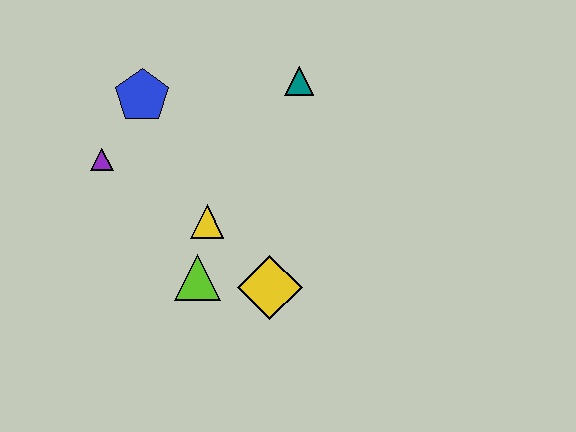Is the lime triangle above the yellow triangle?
No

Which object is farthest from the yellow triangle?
The teal triangle is farthest from the yellow triangle.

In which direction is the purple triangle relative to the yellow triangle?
The purple triangle is to the left of the yellow triangle.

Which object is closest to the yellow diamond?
The lime triangle is closest to the yellow diamond.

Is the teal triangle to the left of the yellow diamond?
No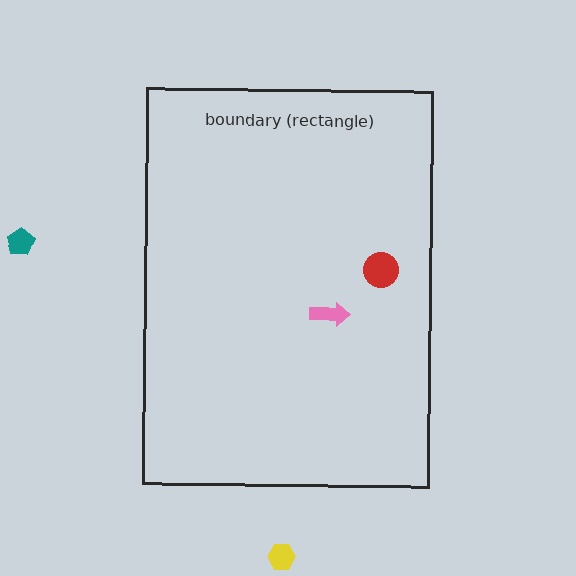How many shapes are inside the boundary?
2 inside, 2 outside.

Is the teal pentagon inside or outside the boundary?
Outside.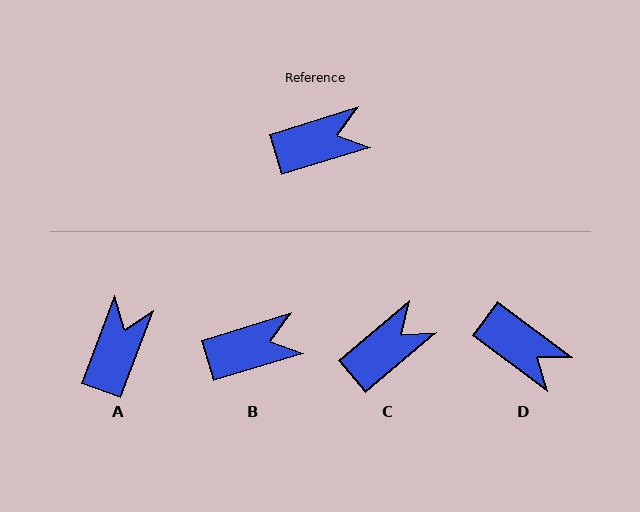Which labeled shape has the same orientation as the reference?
B.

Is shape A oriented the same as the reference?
No, it is off by about 52 degrees.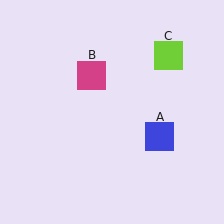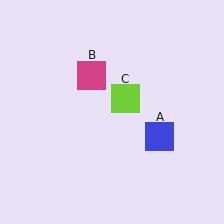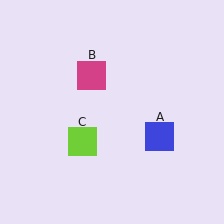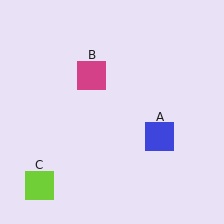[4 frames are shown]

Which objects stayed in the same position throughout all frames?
Blue square (object A) and magenta square (object B) remained stationary.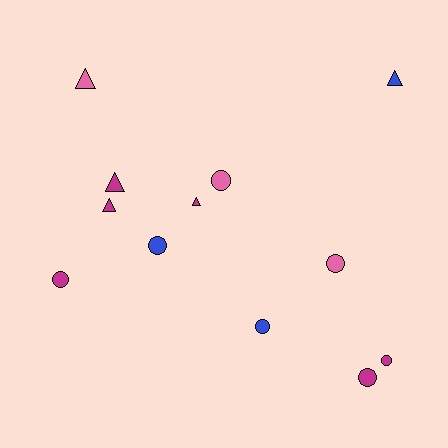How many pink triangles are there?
There is 1 pink triangle.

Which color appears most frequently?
Magenta, with 6 objects.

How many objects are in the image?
There are 12 objects.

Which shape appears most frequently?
Circle, with 7 objects.